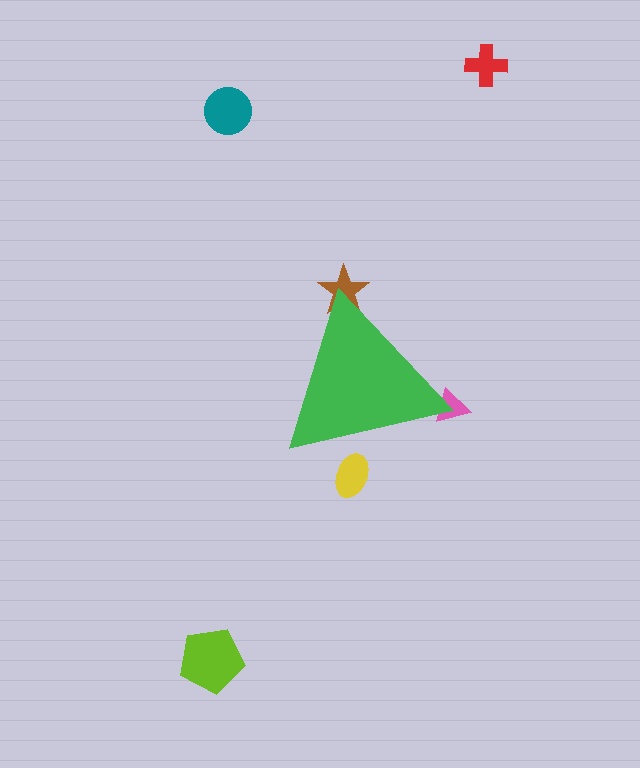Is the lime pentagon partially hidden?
No, the lime pentagon is fully visible.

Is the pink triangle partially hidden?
Yes, the pink triangle is partially hidden behind the green triangle.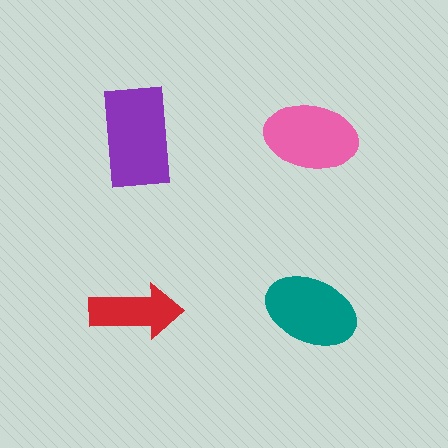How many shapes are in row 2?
2 shapes.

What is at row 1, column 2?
A pink ellipse.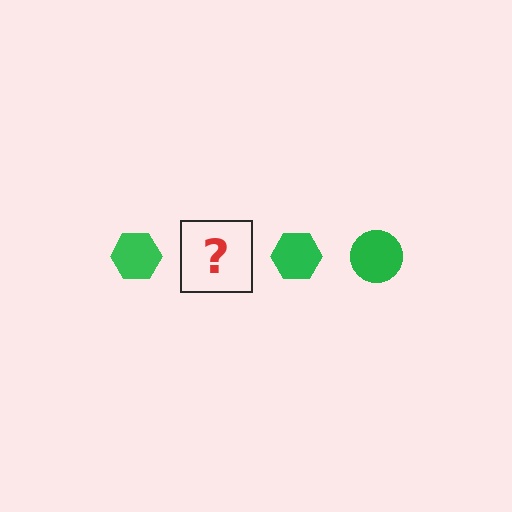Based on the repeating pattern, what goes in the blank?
The blank should be a green circle.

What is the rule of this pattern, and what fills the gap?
The rule is that the pattern cycles through hexagon, circle shapes in green. The gap should be filled with a green circle.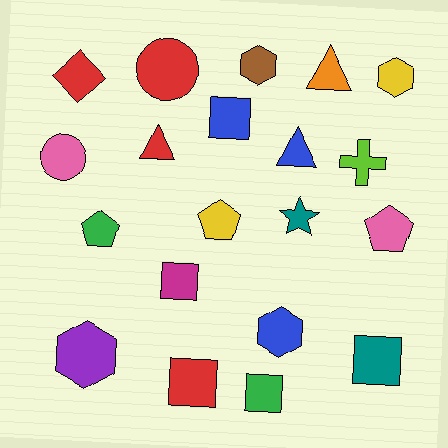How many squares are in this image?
There are 5 squares.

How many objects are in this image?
There are 20 objects.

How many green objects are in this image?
There are 2 green objects.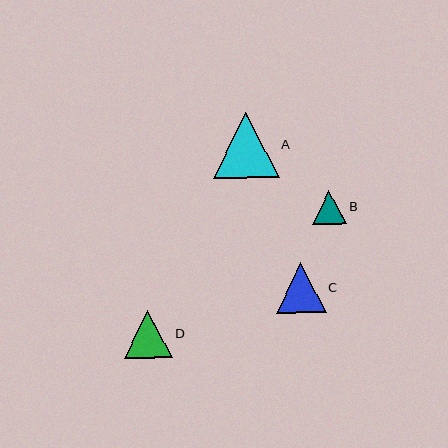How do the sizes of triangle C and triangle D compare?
Triangle C and triangle D are approximately the same size.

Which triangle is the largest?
Triangle A is the largest with a size of approximately 66 pixels.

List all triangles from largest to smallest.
From largest to smallest: A, C, D, B.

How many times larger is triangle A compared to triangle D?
Triangle A is approximately 1.4 times the size of triangle D.